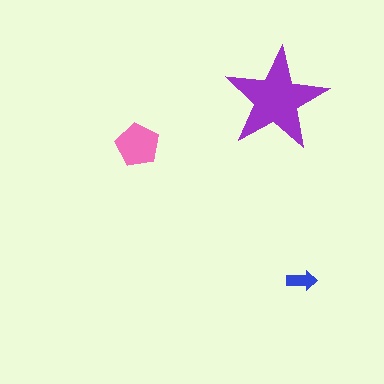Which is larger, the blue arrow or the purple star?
The purple star.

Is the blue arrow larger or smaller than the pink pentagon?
Smaller.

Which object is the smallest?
The blue arrow.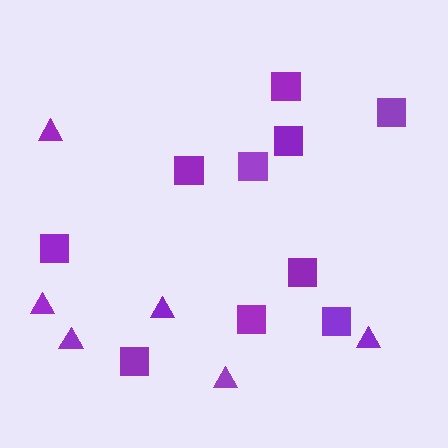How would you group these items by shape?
There are 2 groups: one group of triangles (6) and one group of squares (10).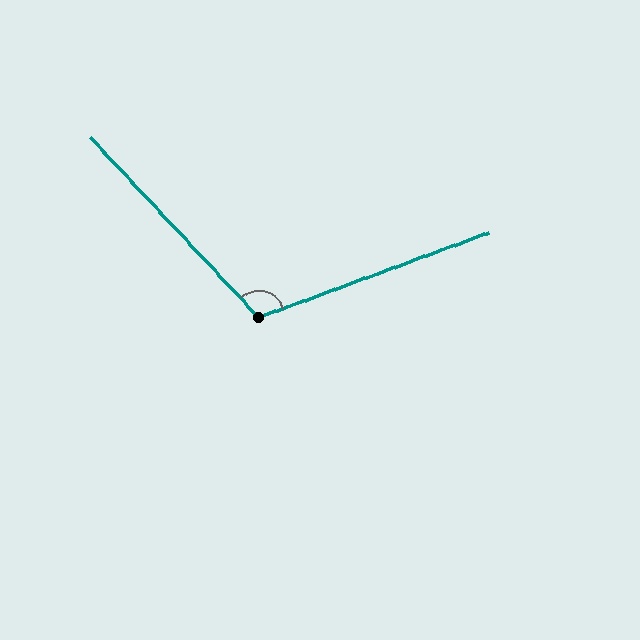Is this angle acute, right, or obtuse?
It is obtuse.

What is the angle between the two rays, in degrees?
Approximately 112 degrees.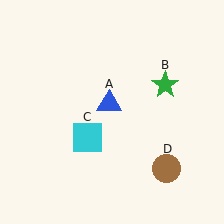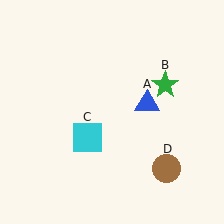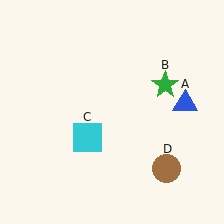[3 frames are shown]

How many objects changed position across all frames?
1 object changed position: blue triangle (object A).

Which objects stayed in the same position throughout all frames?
Green star (object B) and cyan square (object C) and brown circle (object D) remained stationary.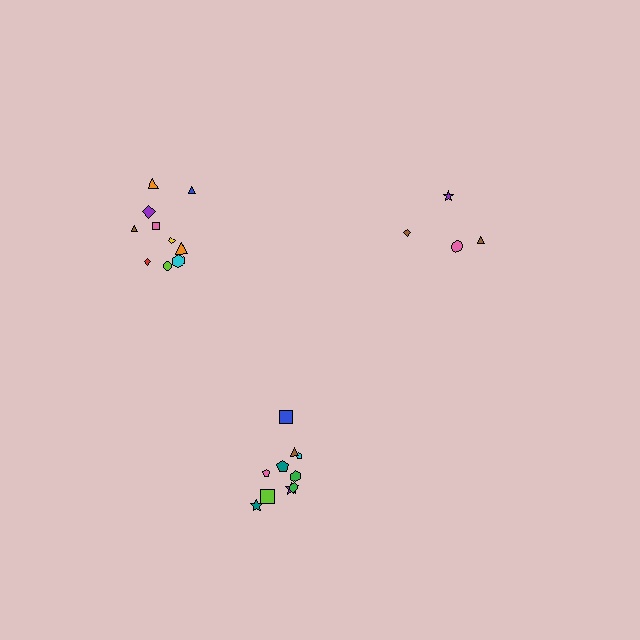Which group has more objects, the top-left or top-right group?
The top-left group.